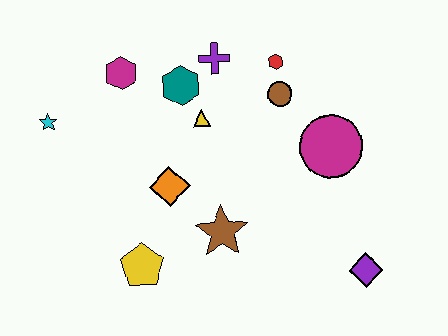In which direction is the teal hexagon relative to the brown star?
The teal hexagon is above the brown star.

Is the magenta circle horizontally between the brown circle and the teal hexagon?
No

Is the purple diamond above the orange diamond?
No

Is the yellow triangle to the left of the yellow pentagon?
No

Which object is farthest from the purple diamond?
The cyan star is farthest from the purple diamond.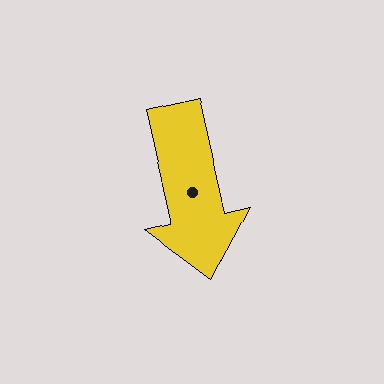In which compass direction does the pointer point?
South.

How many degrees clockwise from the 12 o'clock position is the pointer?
Approximately 167 degrees.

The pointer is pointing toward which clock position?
Roughly 6 o'clock.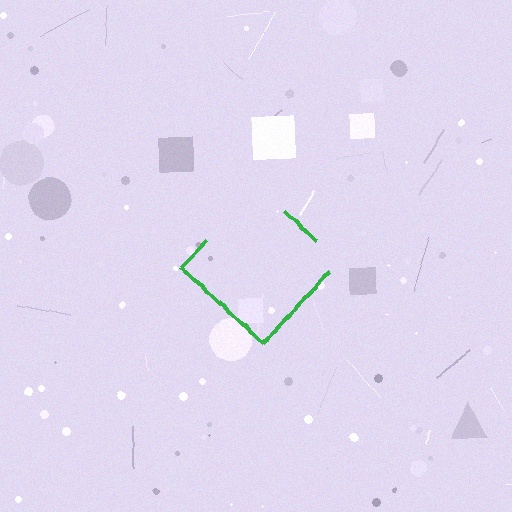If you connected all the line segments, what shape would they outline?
They would outline a diamond.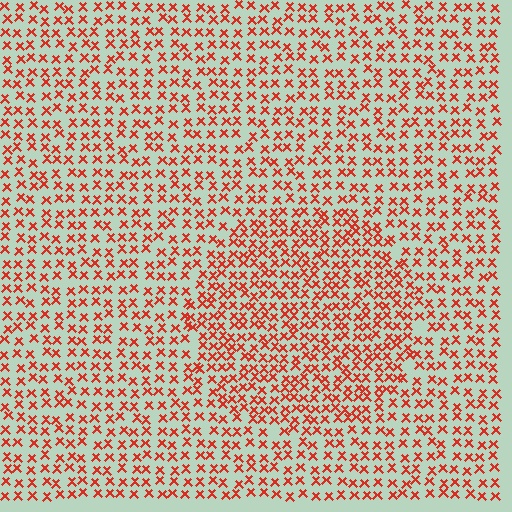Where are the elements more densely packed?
The elements are more densely packed inside the circle boundary.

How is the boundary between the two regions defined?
The boundary is defined by a change in element density (approximately 1.5x ratio). All elements are the same color, size, and shape.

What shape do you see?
I see a circle.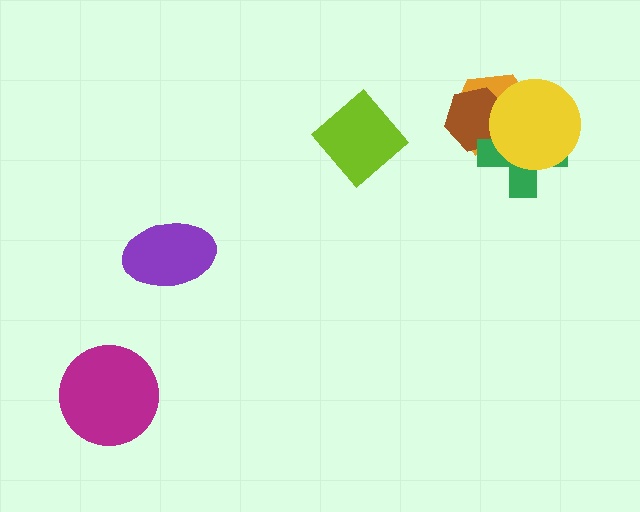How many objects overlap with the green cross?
3 objects overlap with the green cross.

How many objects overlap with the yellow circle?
3 objects overlap with the yellow circle.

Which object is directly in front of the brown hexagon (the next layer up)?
The green cross is directly in front of the brown hexagon.